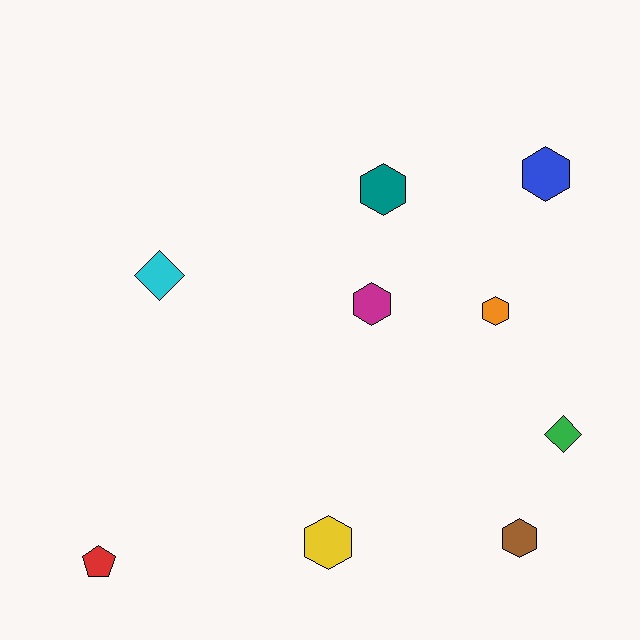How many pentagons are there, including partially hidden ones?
There is 1 pentagon.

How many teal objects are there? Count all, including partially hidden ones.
There is 1 teal object.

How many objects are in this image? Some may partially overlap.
There are 9 objects.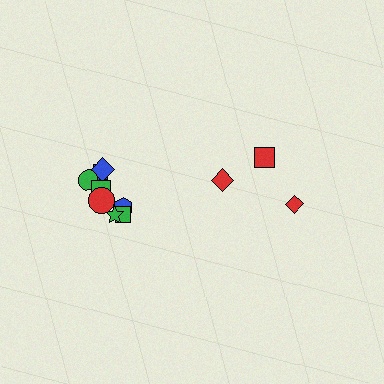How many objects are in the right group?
There are 3 objects.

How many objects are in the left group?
There are 8 objects.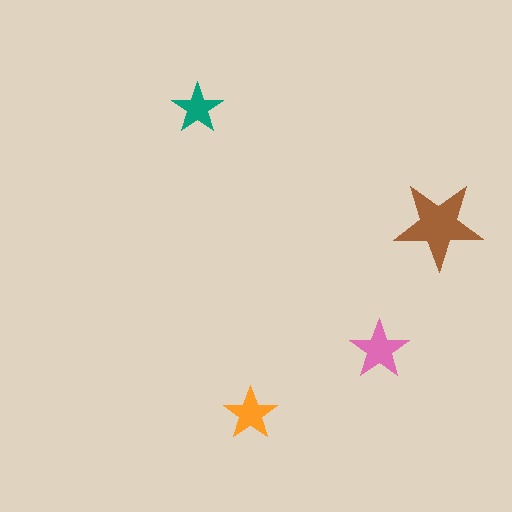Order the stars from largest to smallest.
the brown one, the pink one, the orange one, the teal one.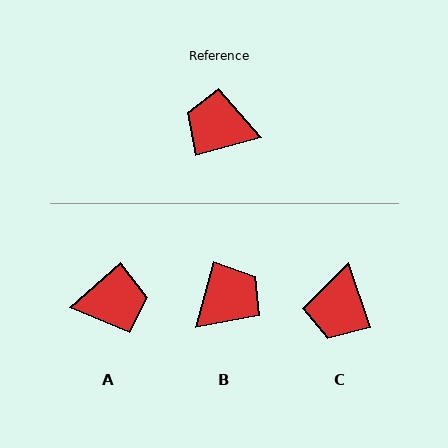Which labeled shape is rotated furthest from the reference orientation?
A, about 154 degrees away.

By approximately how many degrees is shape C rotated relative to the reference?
Approximately 93 degrees counter-clockwise.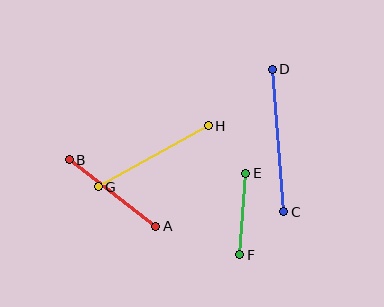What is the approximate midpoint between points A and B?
The midpoint is at approximately (112, 193) pixels.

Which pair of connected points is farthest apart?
Points C and D are farthest apart.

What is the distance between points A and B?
The distance is approximately 109 pixels.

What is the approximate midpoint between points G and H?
The midpoint is at approximately (153, 156) pixels.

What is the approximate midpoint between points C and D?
The midpoint is at approximately (278, 140) pixels.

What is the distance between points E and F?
The distance is approximately 81 pixels.